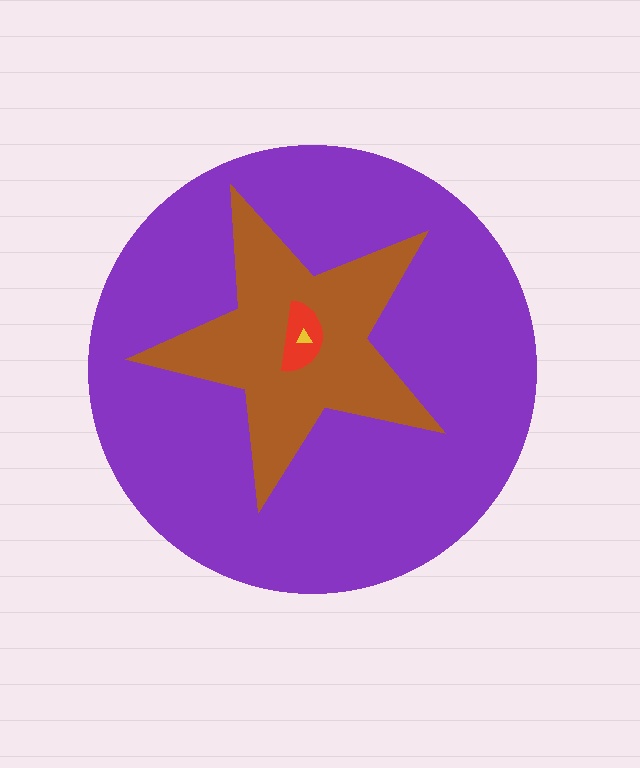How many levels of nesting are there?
4.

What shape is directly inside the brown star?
The red semicircle.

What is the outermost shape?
The purple circle.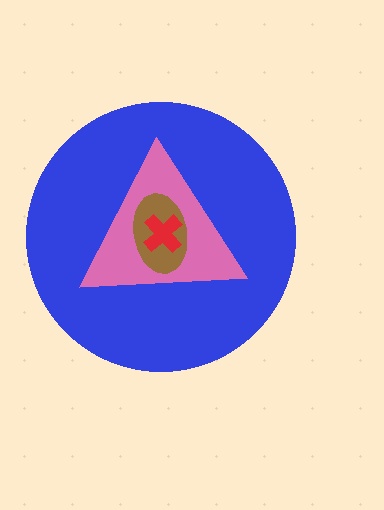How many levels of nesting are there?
4.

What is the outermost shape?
The blue circle.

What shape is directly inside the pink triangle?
The brown ellipse.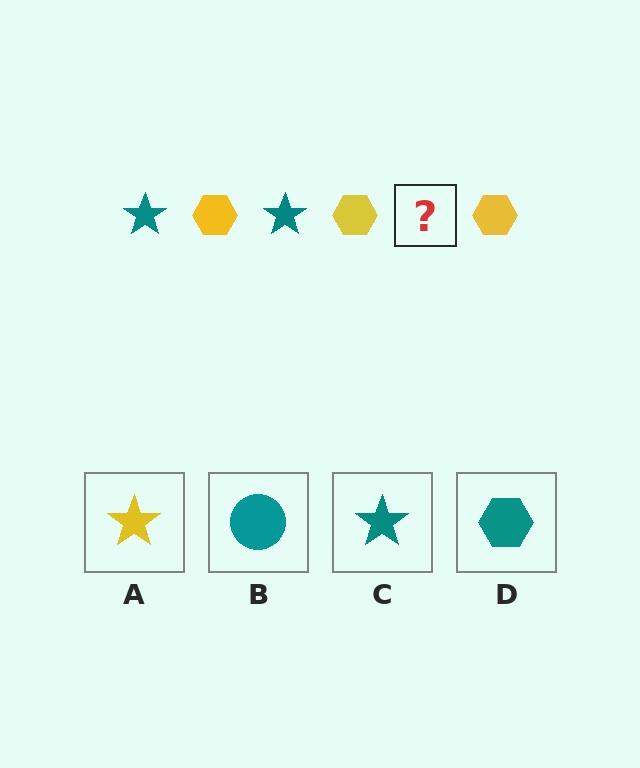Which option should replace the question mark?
Option C.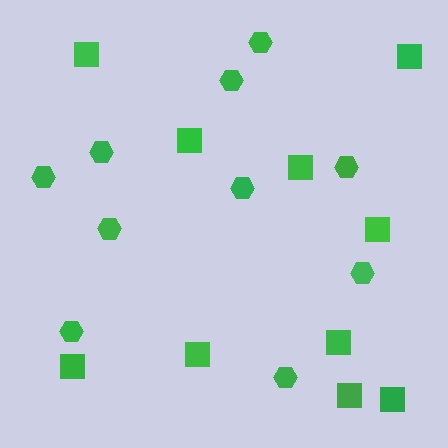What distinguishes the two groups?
There are 2 groups: one group of hexagons (10) and one group of squares (10).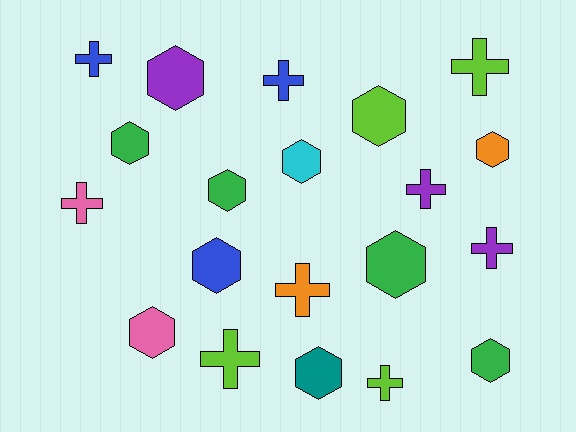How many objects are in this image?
There are 20 objects.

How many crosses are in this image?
There are 9 crosses.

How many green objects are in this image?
There are 4 green objects.